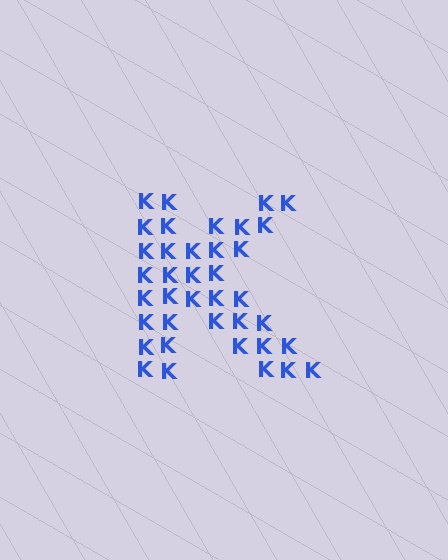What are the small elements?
The small elements are letter K's.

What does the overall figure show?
The overall figure shows the letter K.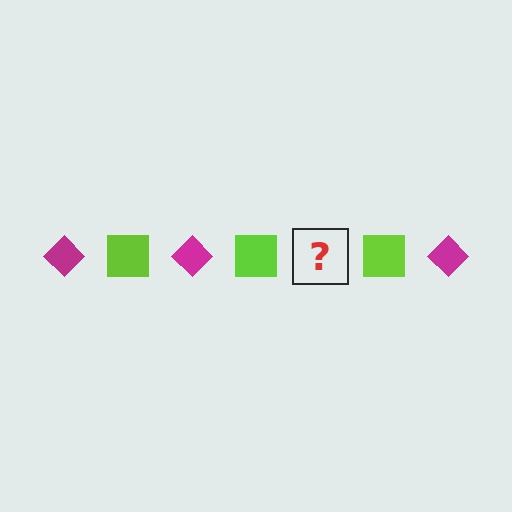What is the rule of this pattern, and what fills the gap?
The rule is that the pattern alternates between magenta diamond and lime square. The gap should be filled with a magenta diamond.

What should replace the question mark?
The question mark should be replaced with a magenta diamond.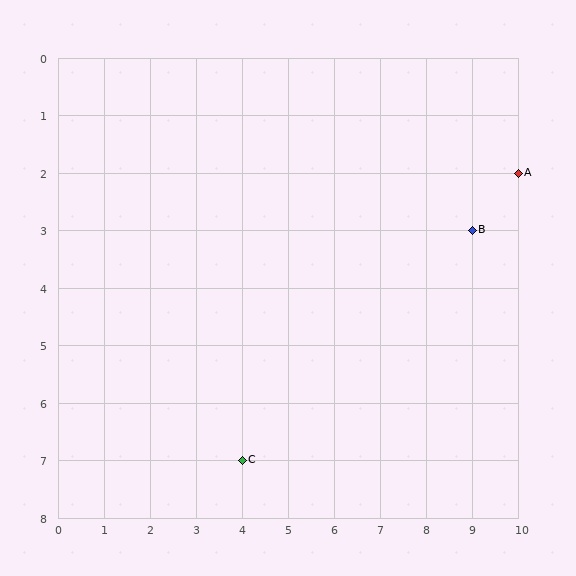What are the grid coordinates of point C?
Point C is at grid coordinates (4, 7).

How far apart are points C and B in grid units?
Points C and B are 5 columns and 4 rows apart (about 6.4 grid units diagonally).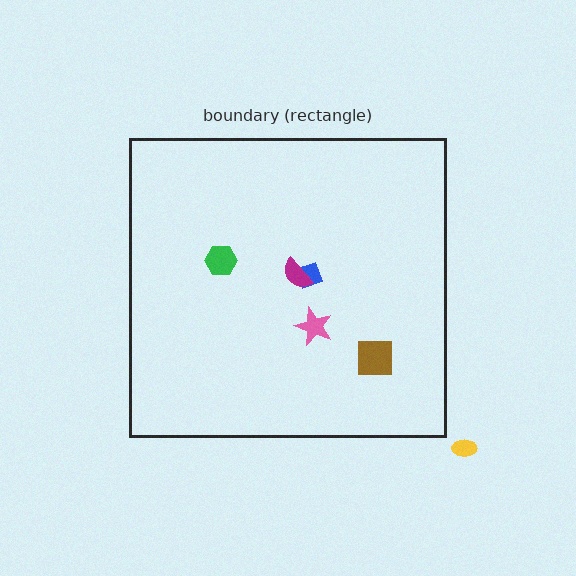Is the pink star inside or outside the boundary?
Inside.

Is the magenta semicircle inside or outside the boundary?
Inside.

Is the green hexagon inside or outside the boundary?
Inside.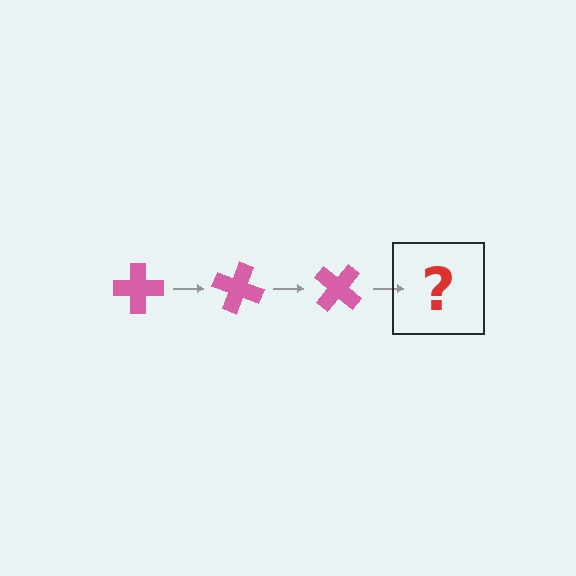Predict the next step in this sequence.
The next step is a pink cross rotated 60 degrees.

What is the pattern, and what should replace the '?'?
The pattern is that the cross rotates 20 degrees each step. The '?' should be a pink cross rotated 60 degrees.